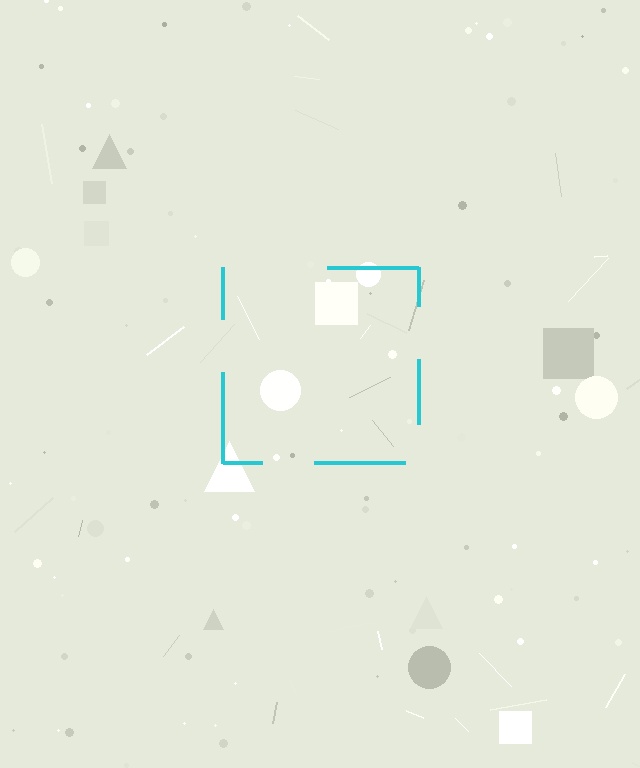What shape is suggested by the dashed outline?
The dashed outline suggests a square.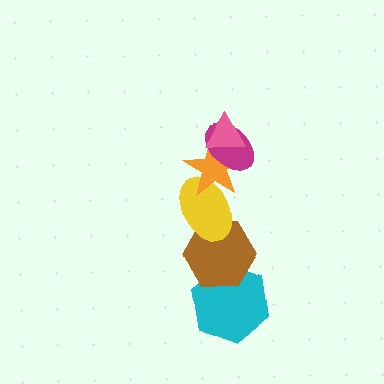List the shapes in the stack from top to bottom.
From top to bottom: the pink triangle, the magenta ellipse, the orange star, the yellow ellipse, the brown hexagon, the cyan hexagon.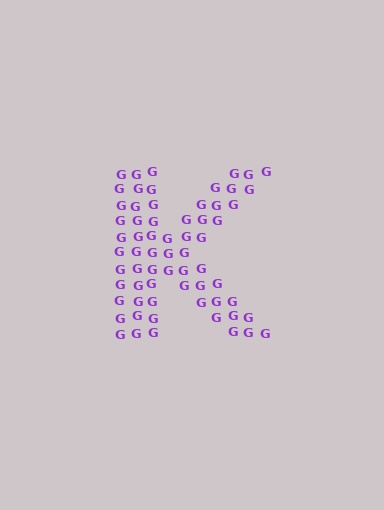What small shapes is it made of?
It is made of small letter G's.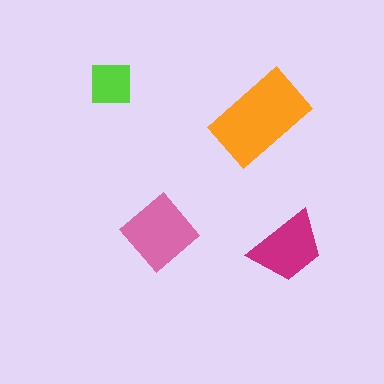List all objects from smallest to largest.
The lime square, the magenta trapezoid, the pink diamond, the orange rectangle.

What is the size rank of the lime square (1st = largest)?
4th.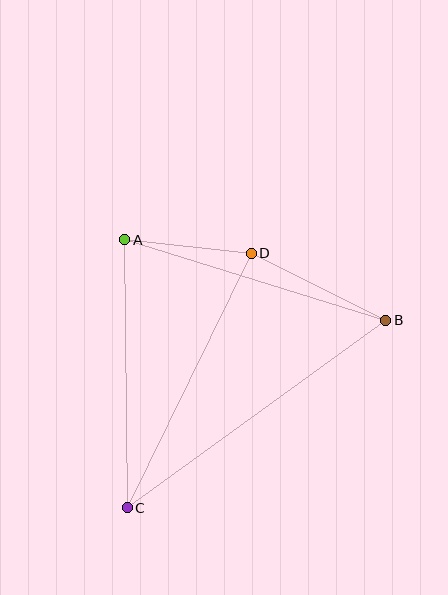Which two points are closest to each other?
Points A and D are closest to each other.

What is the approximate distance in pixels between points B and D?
The distance between B and D is approximately 150 pixels.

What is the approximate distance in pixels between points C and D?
The distance between C and D is approximately 283 pixels.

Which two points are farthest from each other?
Points B and C are farthest from each other.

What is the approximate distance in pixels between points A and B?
The distance between A and B is approximately 273 pixels.